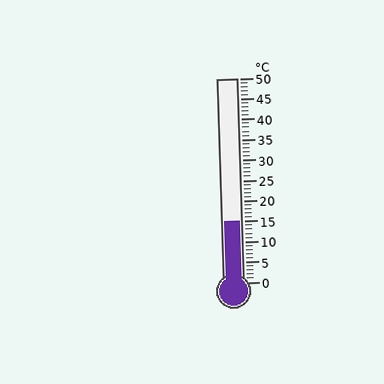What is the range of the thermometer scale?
The thermometer scale ranges from 0°C to 50°C.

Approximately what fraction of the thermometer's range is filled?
The thermometer is filled to approximately 30% of its range.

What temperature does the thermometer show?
The thermometer shows approximately 15°C.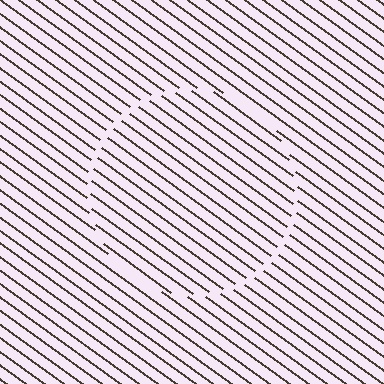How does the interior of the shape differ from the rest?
The interior of the shape contains the same grating, shifted by half a period — the contour is defined by the phase discontinuity where line-ends from the inner and outer gratings abut.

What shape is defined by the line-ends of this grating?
An illusory circle. The interior of the shape contains the same grating, shifted by half a period — the contour is defined by the phase discontinuity where line-ends from the inner and outer gratings abut.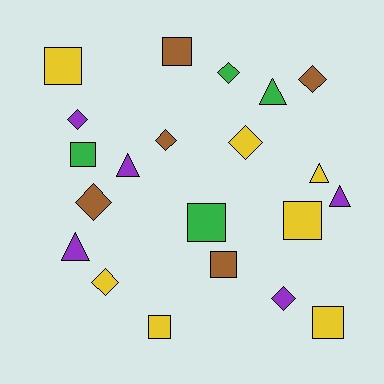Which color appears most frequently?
Yellow, with 7 objects.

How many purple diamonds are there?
There are 2 purple diamonds.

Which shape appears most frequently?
Square, with 8 objects.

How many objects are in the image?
There are 21 objects.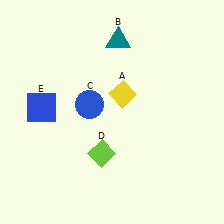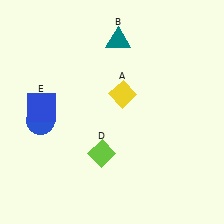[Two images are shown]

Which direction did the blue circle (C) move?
The blue circle (C) moved left.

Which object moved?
The blue circle (C) moved left.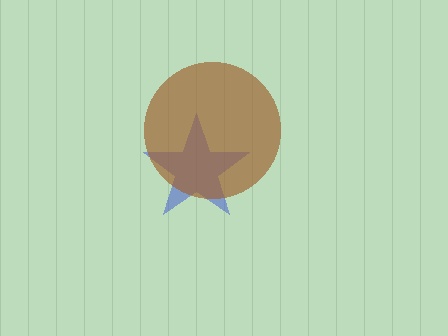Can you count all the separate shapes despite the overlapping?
Yes, there are 2 separate shapes.